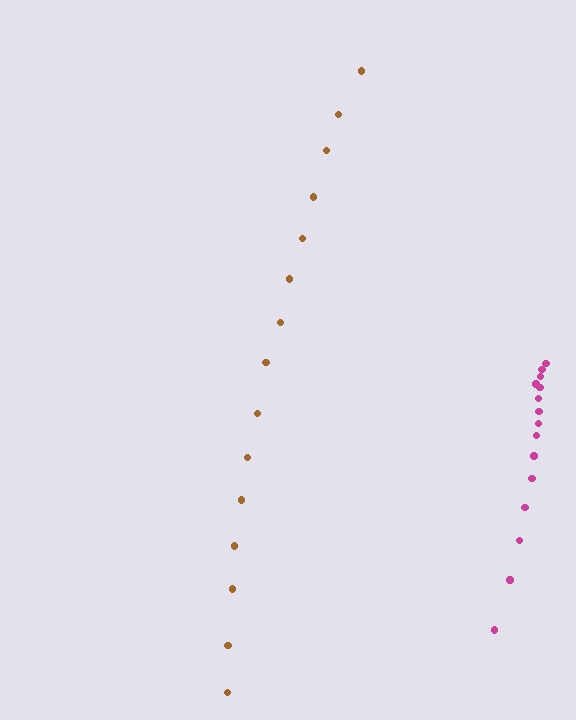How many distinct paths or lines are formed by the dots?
There are 2 distinct paths.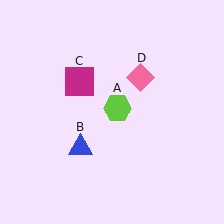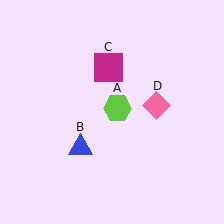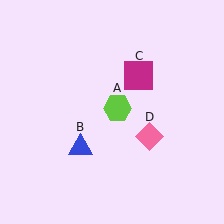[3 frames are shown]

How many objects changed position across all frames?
2 objects changed position: magenta square (object C), pink diamond (object D).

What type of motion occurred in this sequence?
The magenta square (object C), pink diamond (object D) rotated clockwise around the center of the scene.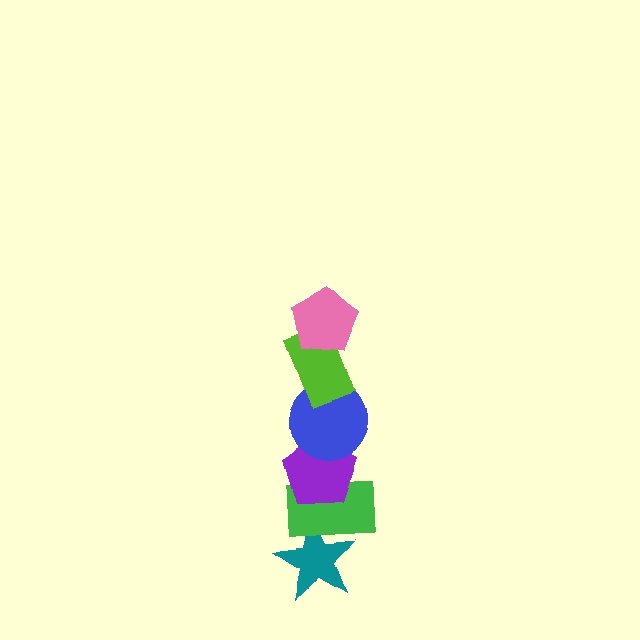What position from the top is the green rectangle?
The green rectangle is 5th from the top.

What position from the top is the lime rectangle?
The lime rectangle is 2nd from the top.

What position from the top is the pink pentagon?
The pink pentagon is 1st from the top.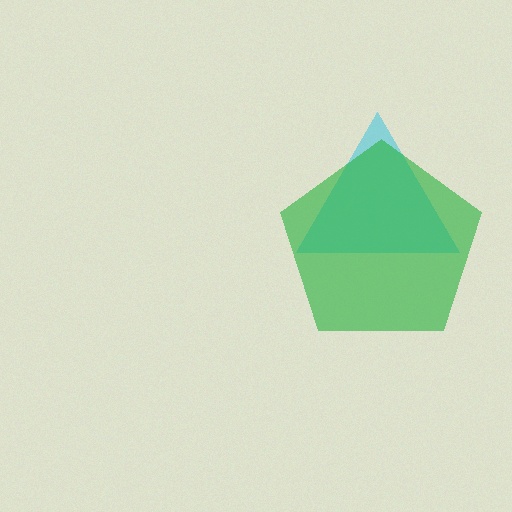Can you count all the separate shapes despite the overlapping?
Yes, there are 2 separate shapes.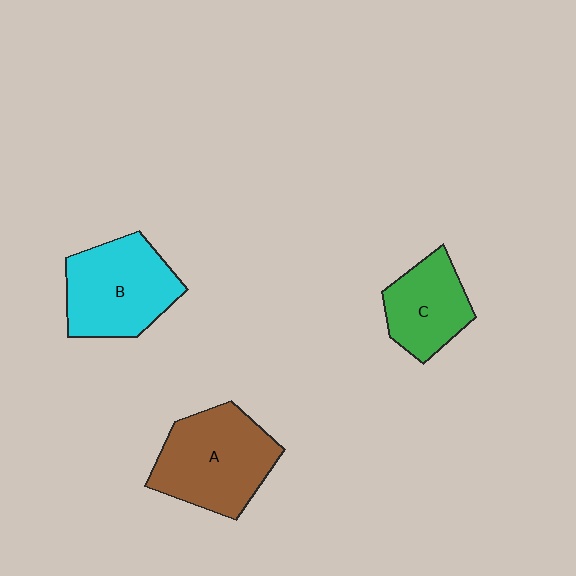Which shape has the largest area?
Shape A (brown).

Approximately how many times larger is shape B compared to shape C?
Approximately 1.4 times.